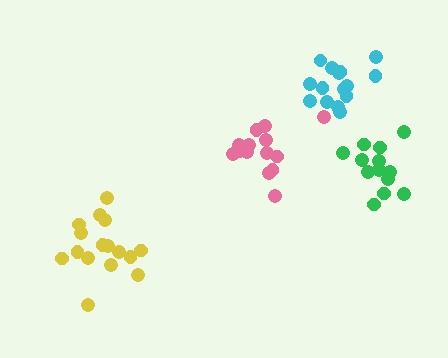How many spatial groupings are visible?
There are 4 spatial groupings.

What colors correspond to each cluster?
The clusters are colored: green, yellow, pink, cyan.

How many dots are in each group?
Group 1: 13 dots, Group 2: 17 dots, Group 3: 14 dots, Group 4: 15 dots (59 total).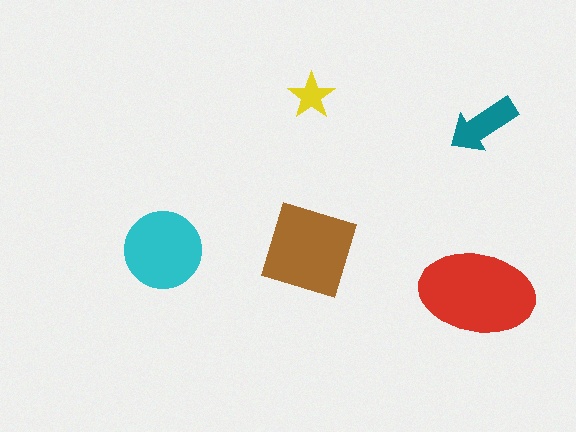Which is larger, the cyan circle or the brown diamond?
The brown diamond.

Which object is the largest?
The red ellipse.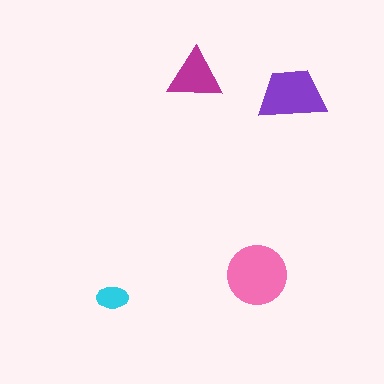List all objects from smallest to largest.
The cyan ellipse, the magenta triangle, the purple trapezoid, the pink circle.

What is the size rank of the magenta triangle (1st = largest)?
3rd.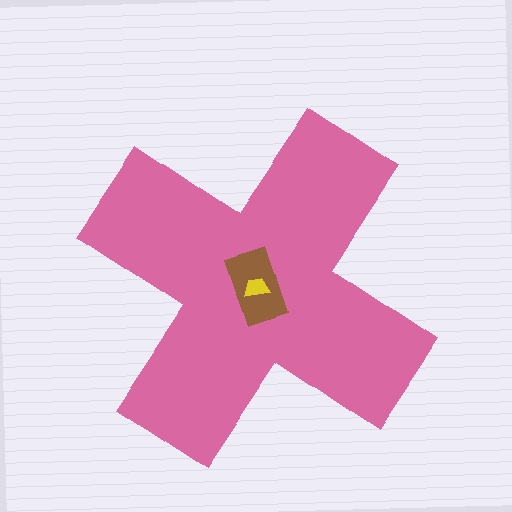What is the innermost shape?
The yellow trapezoid.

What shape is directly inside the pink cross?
The brown rectangle.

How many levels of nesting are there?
3.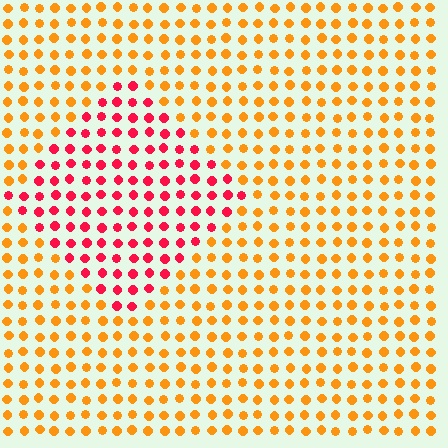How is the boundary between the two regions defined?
The boundary is defined purely by a slight shift in hue (about 48 degrees). Spacing, size, and orientation are identical on both sides.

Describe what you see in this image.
The image is filled with small orange elements in a uniform arrangement. A diamond-shaped region is visible where the elements are tinted to a slightly different hue, forming a subtle color boundary.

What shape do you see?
I see a diamond.